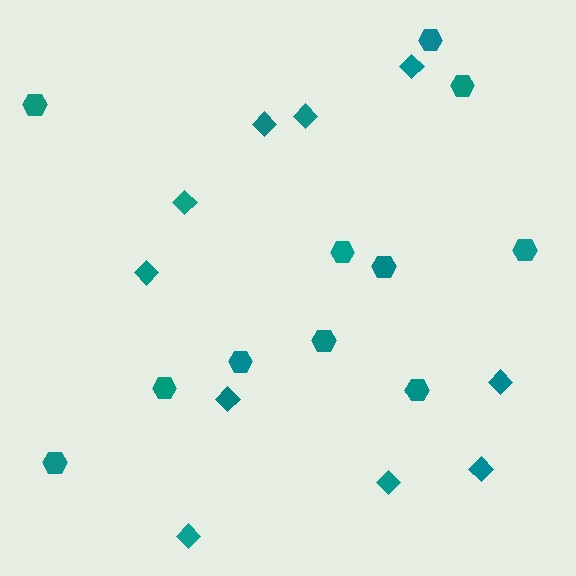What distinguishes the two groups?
There are 2 groups: one group of diamonds (10) and one group of hexagons (11).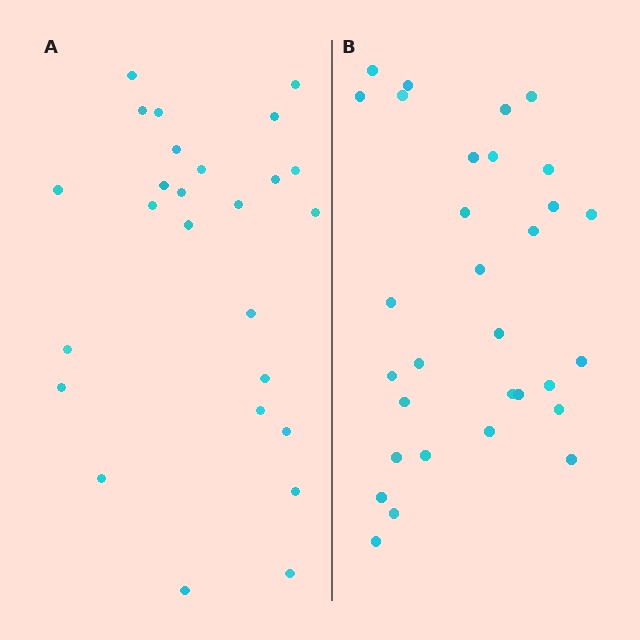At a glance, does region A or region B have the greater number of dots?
Region B (the right region) has more dots.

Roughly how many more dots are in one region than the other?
Region B has about 5 more dots than region A.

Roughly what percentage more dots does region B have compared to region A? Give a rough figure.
About 20% more.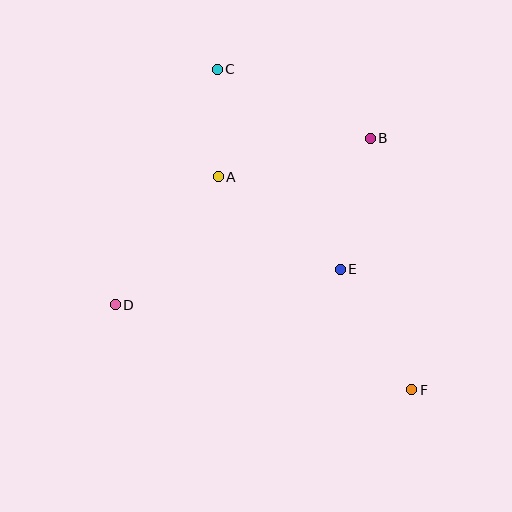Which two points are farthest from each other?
Points C and F are farthest from each other.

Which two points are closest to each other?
Points A and C are closest to each other.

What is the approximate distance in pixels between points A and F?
The distance between A and F is approximately 288 pixels.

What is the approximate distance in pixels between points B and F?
The distance between B and F is approximately 255 pixels.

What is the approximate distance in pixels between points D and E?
The distance between D and E is approximately 228 pixels.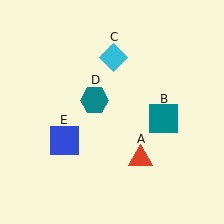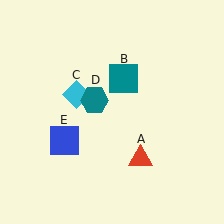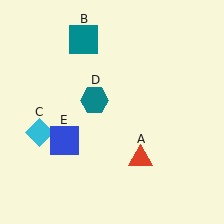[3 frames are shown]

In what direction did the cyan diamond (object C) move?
The cyan diamond (object C) moved down and to the left.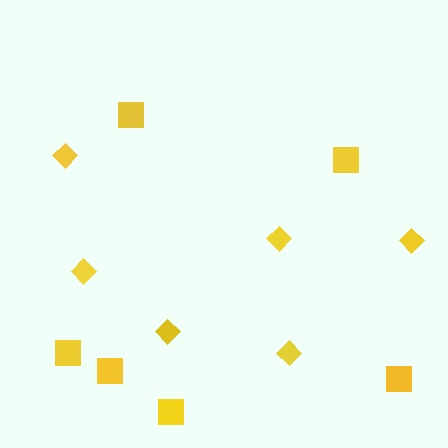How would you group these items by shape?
There are 2 groups: one group of diamonds (6) and one group of squares (6).